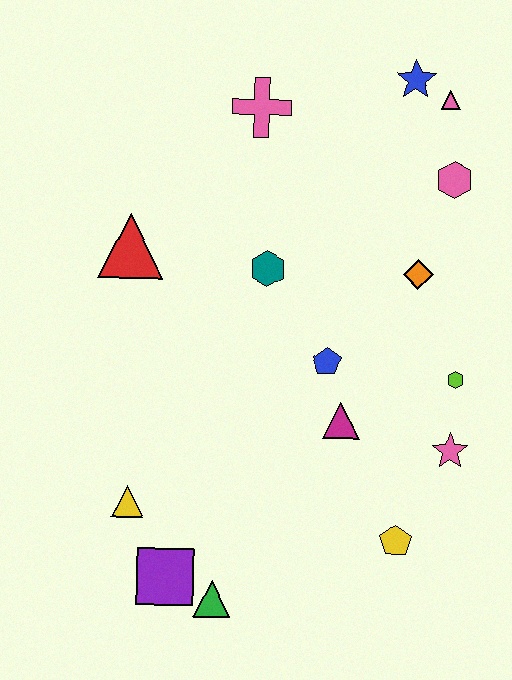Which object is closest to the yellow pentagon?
The pink star is closest to the yellow pentagon.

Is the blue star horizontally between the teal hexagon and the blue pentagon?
No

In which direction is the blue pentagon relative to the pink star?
The blue pentagon is to the left of the pink star.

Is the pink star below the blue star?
Yes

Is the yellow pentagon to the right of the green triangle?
Yes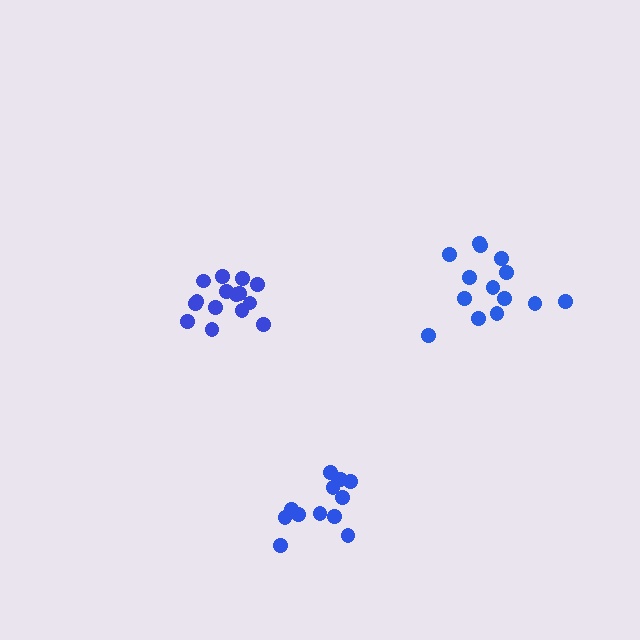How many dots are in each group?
Group 1: 15 dots, Group 2: 15 dots, Group 3: 12 dots (42 total).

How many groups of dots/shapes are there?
There are 3 groups.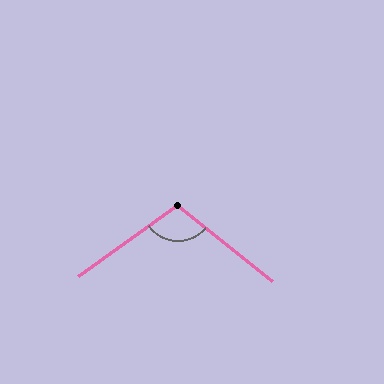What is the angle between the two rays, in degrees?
Approximately 106 degrees.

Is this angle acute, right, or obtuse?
It is obtuse.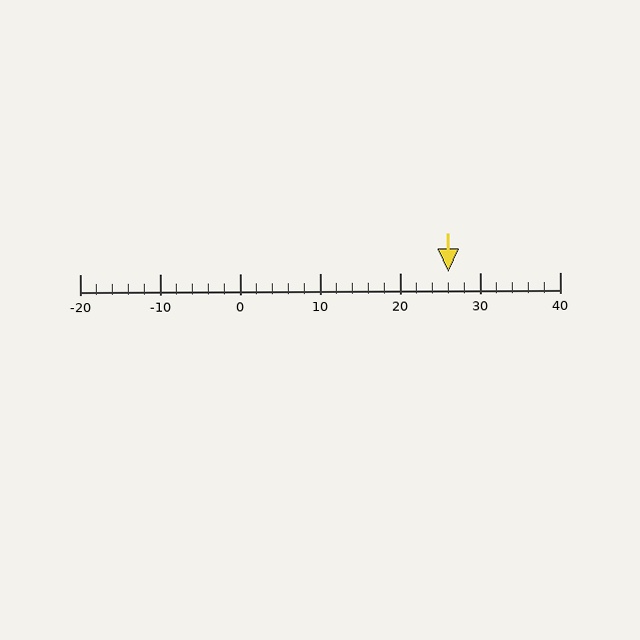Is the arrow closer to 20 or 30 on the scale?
The arrow is closer to 30.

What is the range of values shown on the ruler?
The ruler shows values from -20 to 40.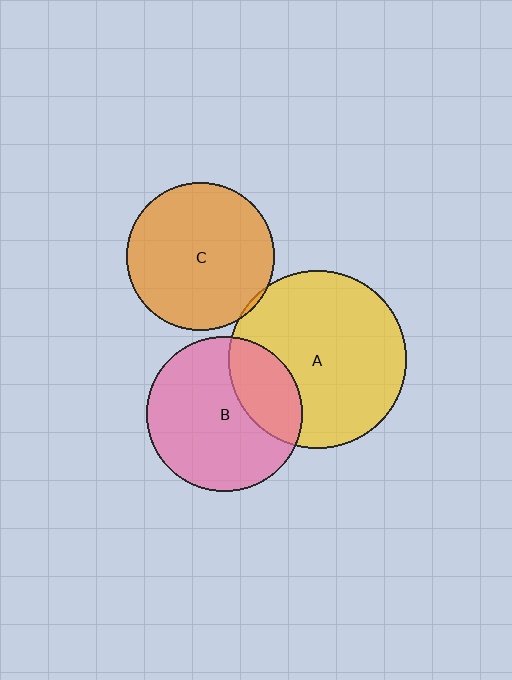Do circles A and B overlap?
Yes.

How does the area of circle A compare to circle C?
Approximately 1.4 times.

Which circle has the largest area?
Circle A (yellow).